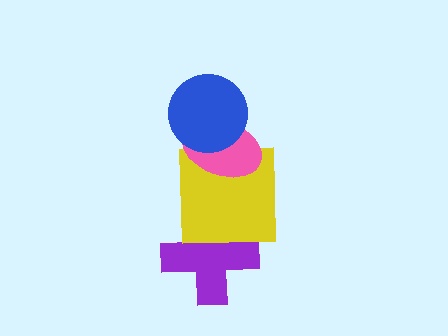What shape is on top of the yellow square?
The pink ellipse is on top of the yellow square.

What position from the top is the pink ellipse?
The pink ellipse is 2nd from the top.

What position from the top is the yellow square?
The yellow square is 3rd from the top.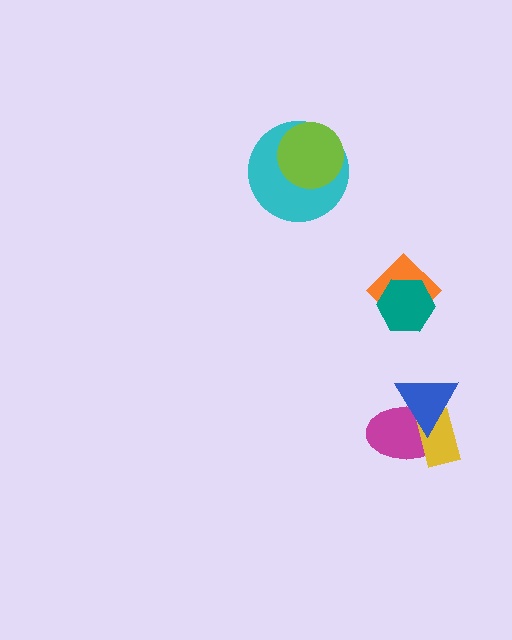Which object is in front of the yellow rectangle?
The blue triangle is in front of the yellow rectangle.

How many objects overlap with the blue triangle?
2 objects overlap with the blue triangle.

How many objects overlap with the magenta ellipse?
2 objects overlap with the magenta ellipse.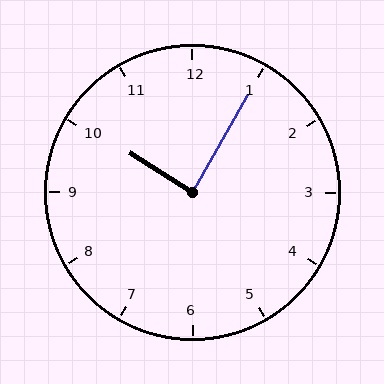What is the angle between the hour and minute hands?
Approximately 88 degrees.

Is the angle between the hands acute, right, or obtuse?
It is right.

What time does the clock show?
10:05.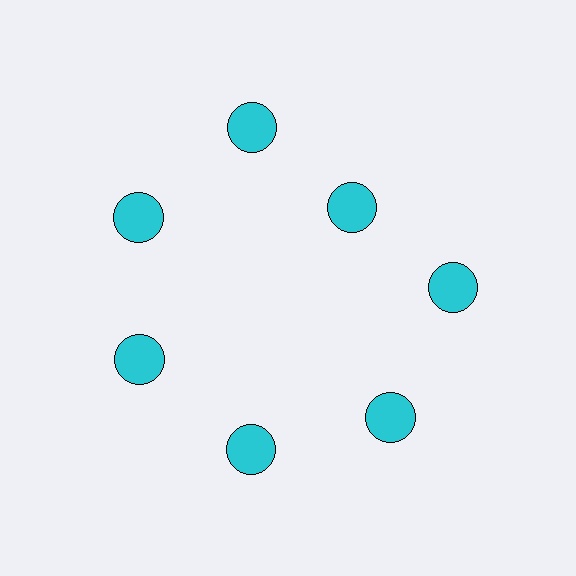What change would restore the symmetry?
The symmetry would be restored by moving it outward, back onto the ring so that all 7 circles sit at equal angles and equal distance from the center.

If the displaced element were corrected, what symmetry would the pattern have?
It would have 7-fold rotational symmetry — the pattern would map onto itself every 51 degrees.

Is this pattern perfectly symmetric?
No. The 7 cyan circles are arranged in a ring, but one element near the 1 o'clock position is pulled inward toward the center, breaking the 7-fold rotational symmetry.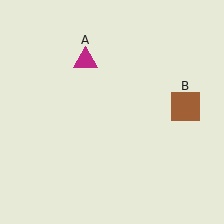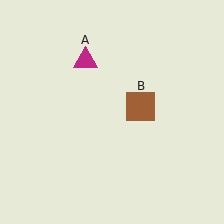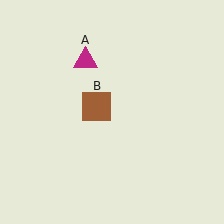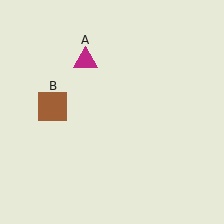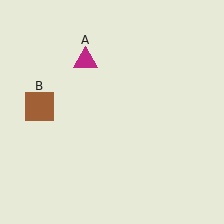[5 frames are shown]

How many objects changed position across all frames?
1 object changed position: brown square (object B).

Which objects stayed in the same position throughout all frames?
Magenta triangle (object A) remained stationary.